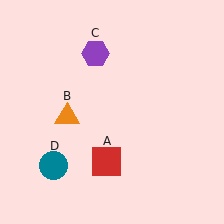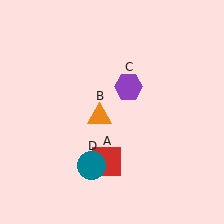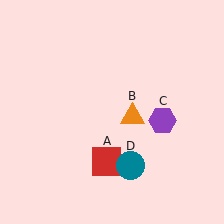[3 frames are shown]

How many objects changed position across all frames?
3 objects changed position: orange triangle (object B), purple hexagon (object C), teal circle (object D).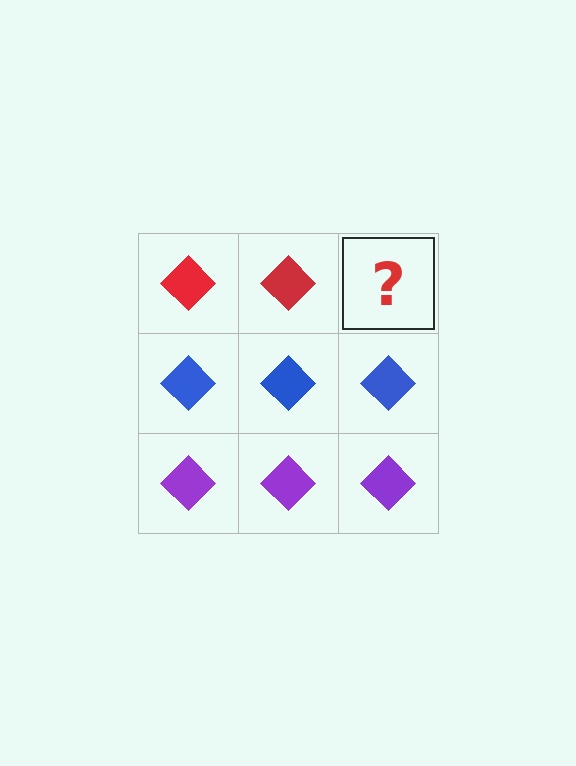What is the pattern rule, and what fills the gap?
The rule is that each row has a consistent color. The gap should be filled with a red diamond.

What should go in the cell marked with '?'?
The missing cell should contain a red diamond.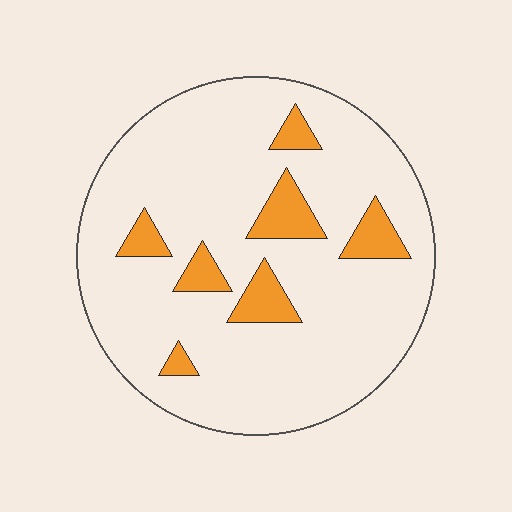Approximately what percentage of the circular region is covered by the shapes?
Approximately 15%.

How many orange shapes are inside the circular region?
7.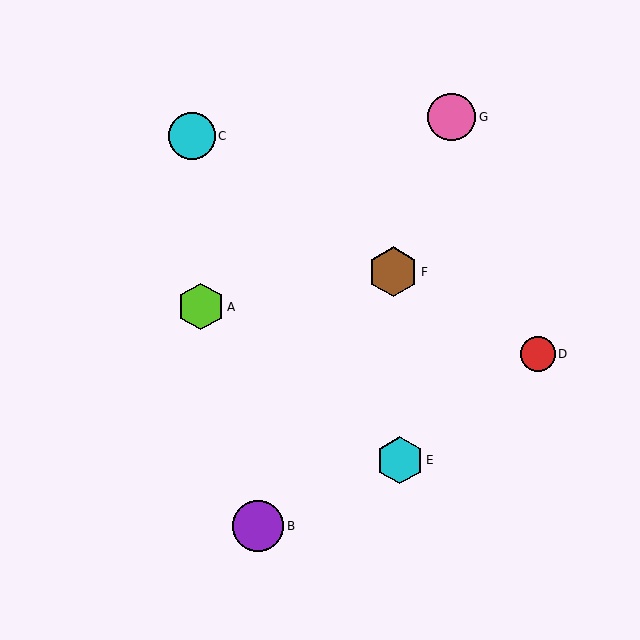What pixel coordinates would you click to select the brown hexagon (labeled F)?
Click at (393, 272) to select the brown hexagon F.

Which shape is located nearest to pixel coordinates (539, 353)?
The red circle (labeled D) at (538, 354) is nearest to that location.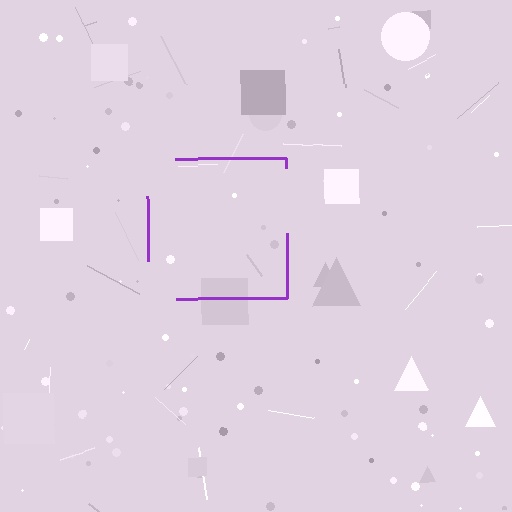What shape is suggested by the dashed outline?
The dashed outline suggests a square.